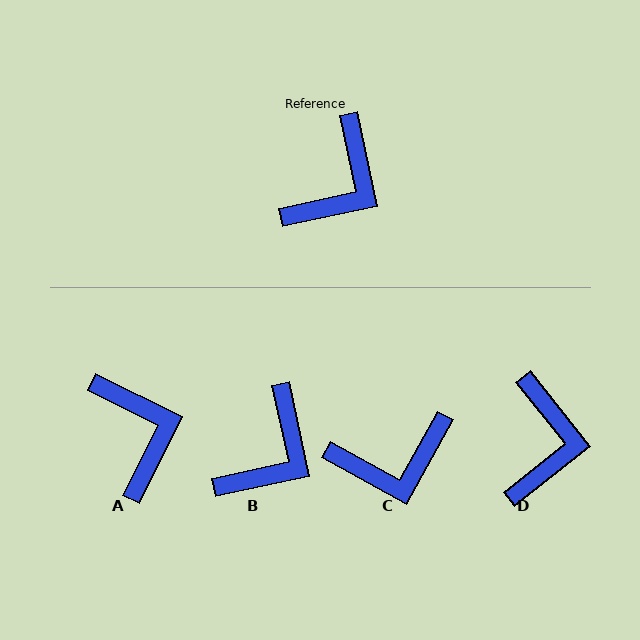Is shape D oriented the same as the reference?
No, it is off by about 27 degrees.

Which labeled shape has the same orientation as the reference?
B.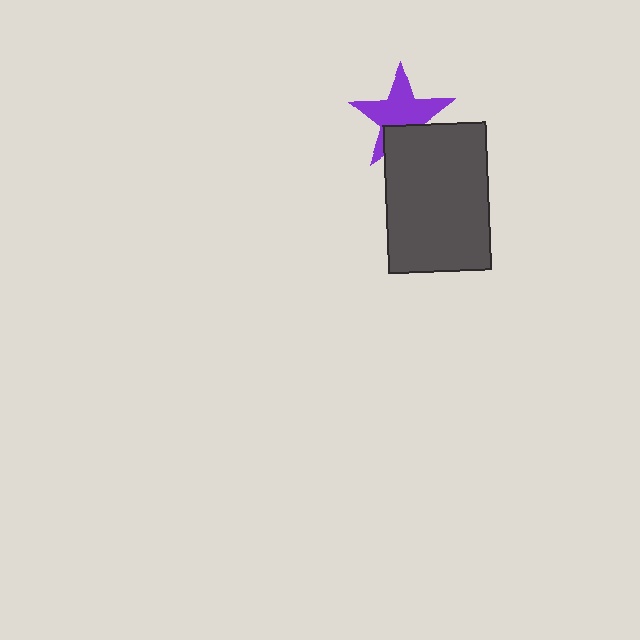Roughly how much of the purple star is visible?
Most of it is visible (roughly 68%).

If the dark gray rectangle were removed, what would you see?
You would see the complete purple star.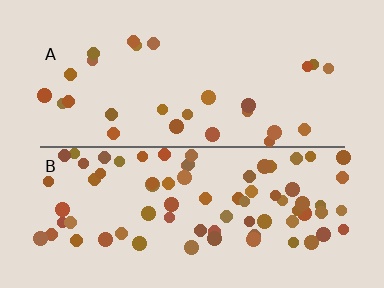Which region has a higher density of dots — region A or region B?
B (the bottom).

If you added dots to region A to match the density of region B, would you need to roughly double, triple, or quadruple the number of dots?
Approximately triple.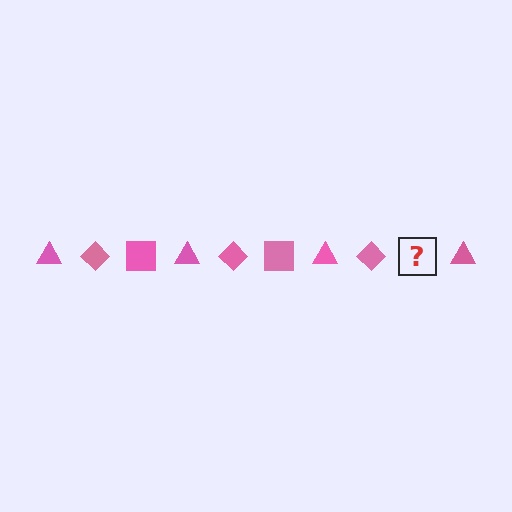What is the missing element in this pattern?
The missing element is a pink square.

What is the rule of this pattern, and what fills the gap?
The rule is that the pattern cycles through triangle, diamond, square shapes in pink. The gap should be filled with a pink square.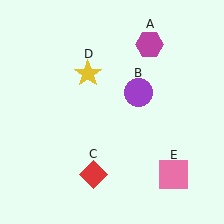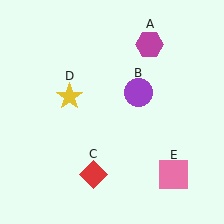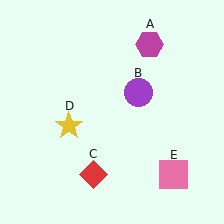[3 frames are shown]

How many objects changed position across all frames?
1 object changed position: yellow star (object D).